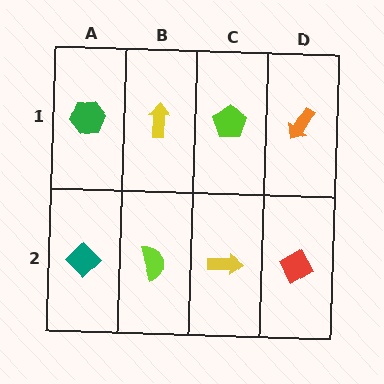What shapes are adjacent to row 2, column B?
A yellow arrow (row 1, column B), a teal diamond (row 2, column A), a yellow arrow (row 2, column C).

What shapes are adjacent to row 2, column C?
A lime pentagon (row 1, column C), a lime semicircle (row 2, column B), a red diamond (row 2, column D).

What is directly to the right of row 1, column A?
A yellow arrow.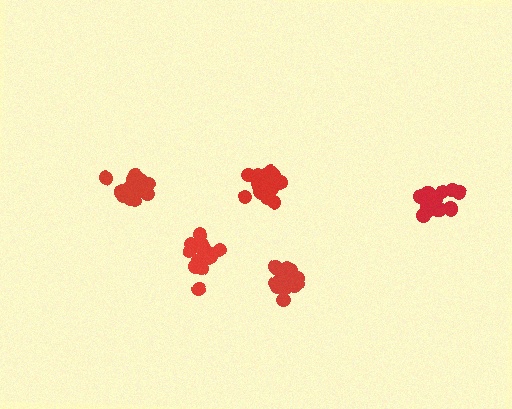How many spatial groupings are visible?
There are 5 spatial groupings.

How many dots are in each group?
Group 1: 19 dots, Group 2: 19 dots, Group 3: 17 dots, Group 4: 14 dots, Group 5: 19 dots (88 total).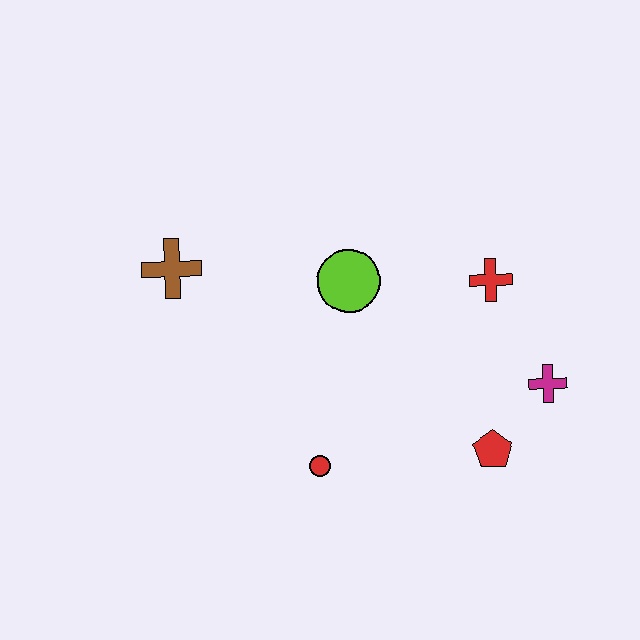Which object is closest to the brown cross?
The lime circle is closest to the brown cross.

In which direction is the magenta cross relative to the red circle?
The magenta cross is to the right of the red circle.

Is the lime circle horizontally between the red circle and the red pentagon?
Yes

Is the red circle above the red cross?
No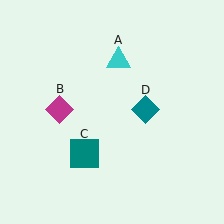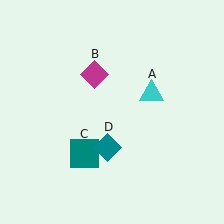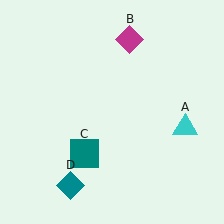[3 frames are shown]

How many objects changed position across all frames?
3 objects changed position: cyan triangle (object A), magenta diamond (object B), teal diamond (object D).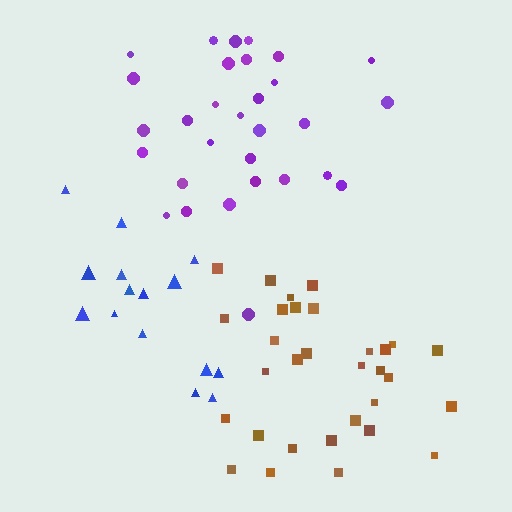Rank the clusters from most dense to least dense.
purple, brown, blue.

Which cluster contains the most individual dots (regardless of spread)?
Brown (31).